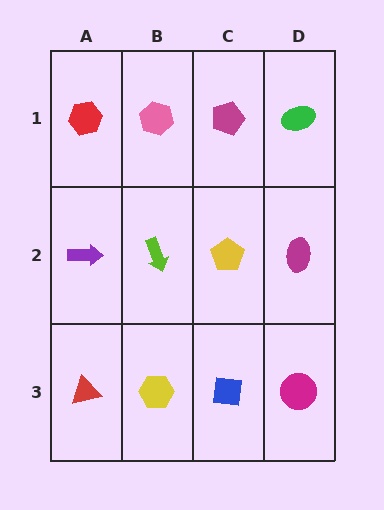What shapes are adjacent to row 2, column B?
A pink hexagon (row 1, column B), a yellow hexagon (row 3, column B), a purple arrow (row 2, column A), a yellow pentagon (row 2, column C).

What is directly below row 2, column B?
A yellow hexagon.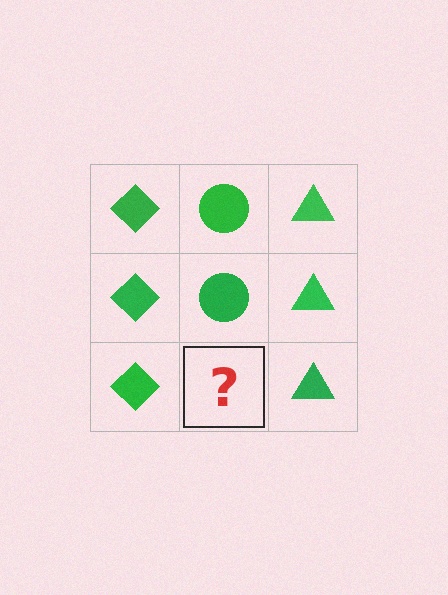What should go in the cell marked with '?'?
The missing cell should contain a green circle.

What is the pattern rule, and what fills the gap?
The rule is that each column has a consistent shape. The gap should be filled with a green circle.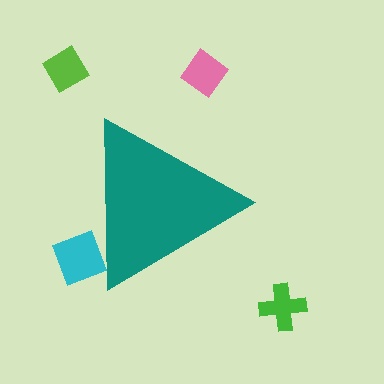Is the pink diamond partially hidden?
No, the pink diamond is fully visible.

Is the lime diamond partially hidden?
No, the lime diamond is fully visible.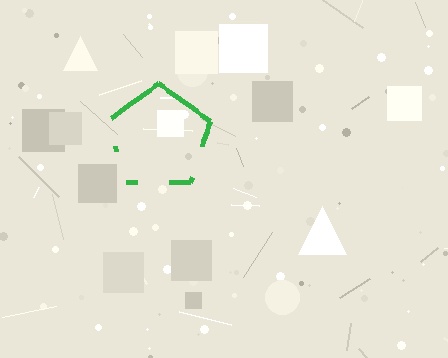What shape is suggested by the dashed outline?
The dashed outline suggests a pentagon.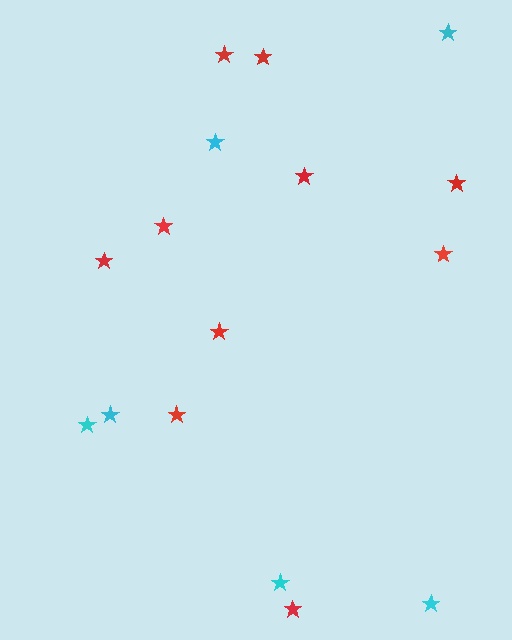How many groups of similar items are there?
There are 2 groups: one group of cyan stars (6) and one group of red stars (10).